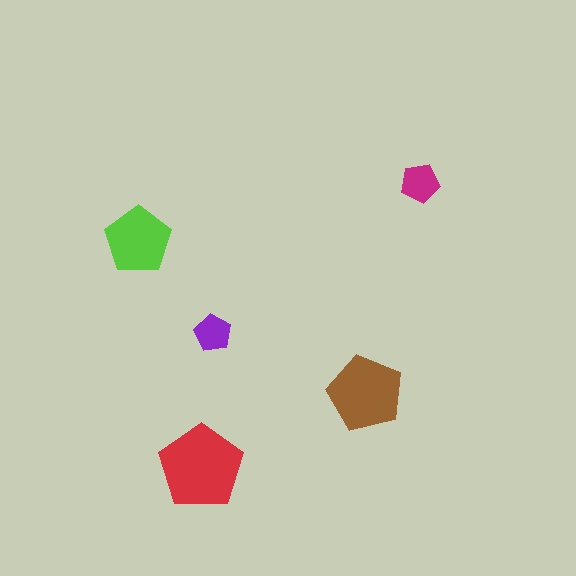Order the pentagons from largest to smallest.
the red one, the brown one, the lime one, the magenta one, the purple one.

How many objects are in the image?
There are 5 objects in the image.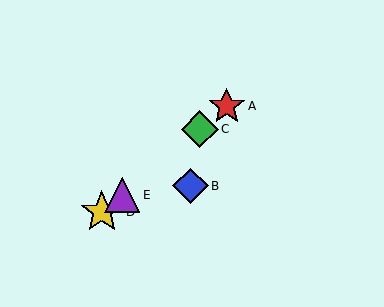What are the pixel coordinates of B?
Object B is at (191, 186).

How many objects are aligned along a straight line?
4 objects (A, C, D, E) are aligned along a straight line.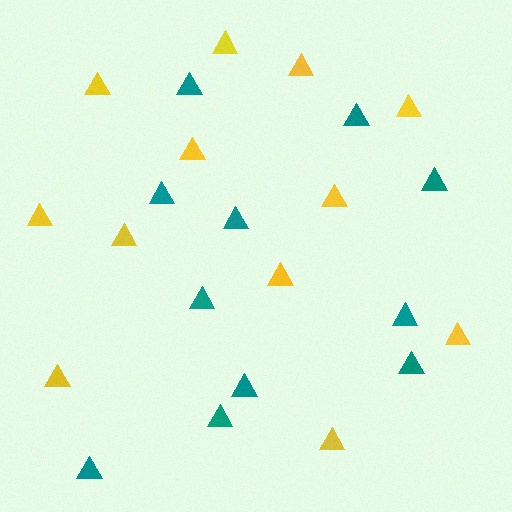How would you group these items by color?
There are 2 groups: one group of yellow triangles (12) and one group of teal triangles (11).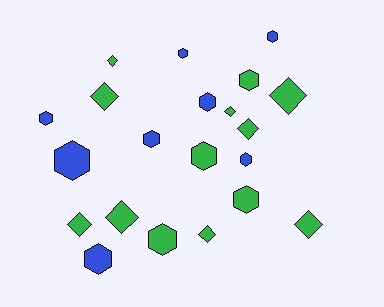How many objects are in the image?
There are 21 objects.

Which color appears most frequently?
Green, with 13 objects.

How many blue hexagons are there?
There are 8 blue hexagons.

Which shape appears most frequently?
Hexagon, with 12 objects.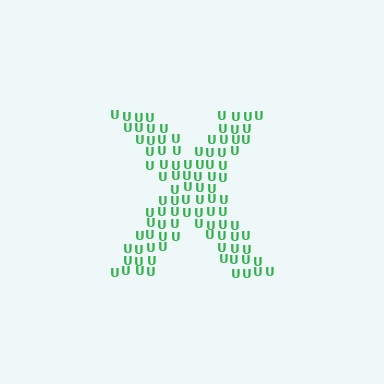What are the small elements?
The small elements are letter U's.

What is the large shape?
The large shape is the letter X.